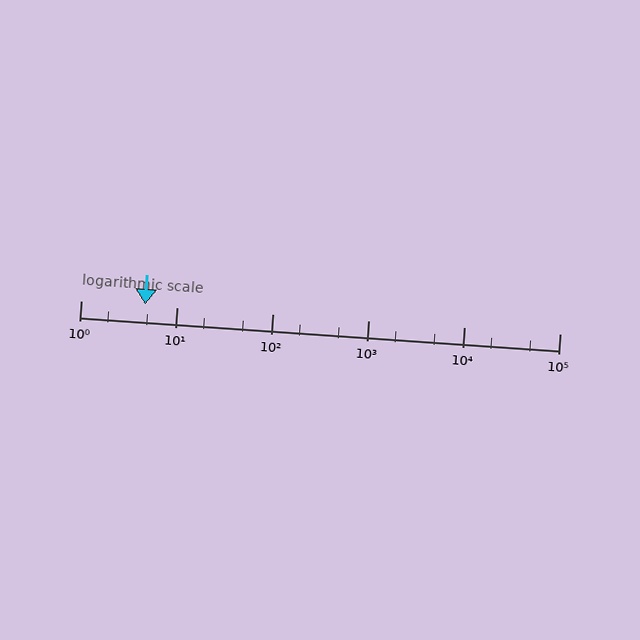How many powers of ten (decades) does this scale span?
The scale spans 5 decades, from 1 to 100000.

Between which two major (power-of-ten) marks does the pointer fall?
The pointer is between 1 and 10.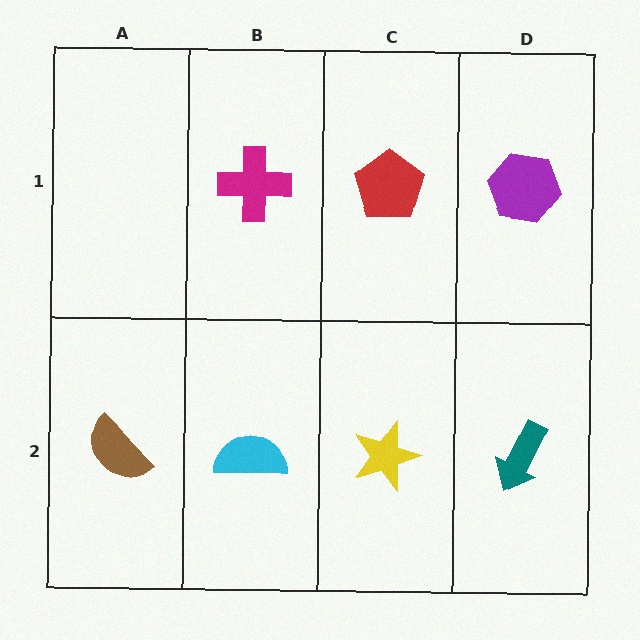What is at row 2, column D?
A teal arrow.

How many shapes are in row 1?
3 shapes.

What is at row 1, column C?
A red pentagon.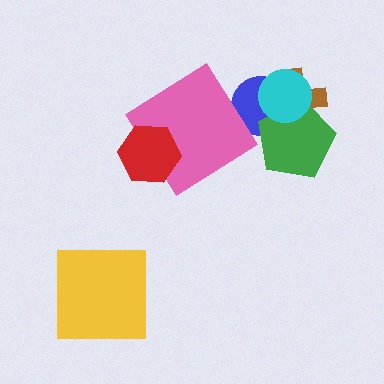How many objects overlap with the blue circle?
3 objects overlap with the blue circle.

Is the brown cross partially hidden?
Yes, it is partially covered by another shape.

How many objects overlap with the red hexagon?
1 object overlaps with the red hexagon.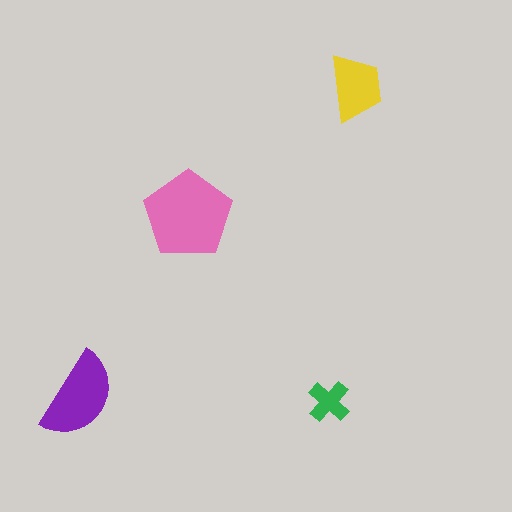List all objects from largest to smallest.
The pink pentagon, the purple semicircle, the yellow trapezoid, the green cross.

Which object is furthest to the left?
The purple semicircle is leftmost.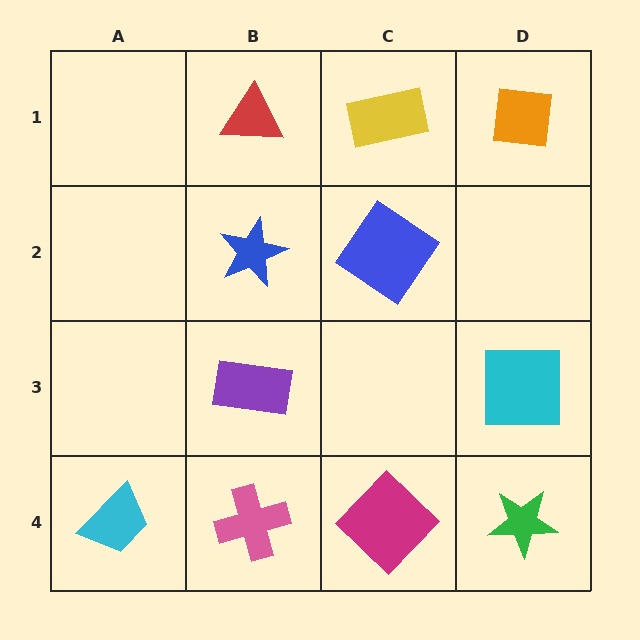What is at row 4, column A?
A cyan trapezoid.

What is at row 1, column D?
An orange square.